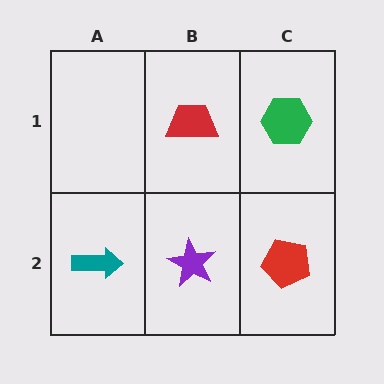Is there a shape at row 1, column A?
No, that cell is empty.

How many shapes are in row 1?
2 shapes.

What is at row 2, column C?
A red pentagon.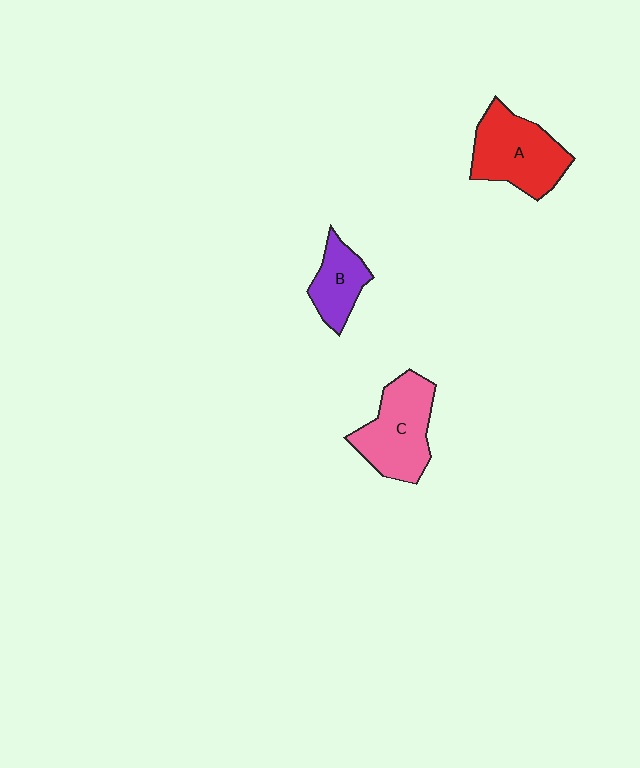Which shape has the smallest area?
Shape B (purple).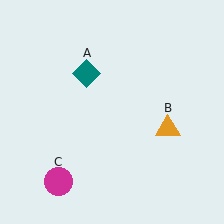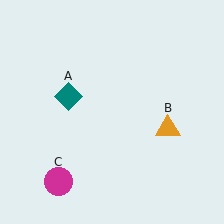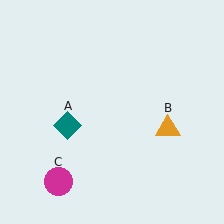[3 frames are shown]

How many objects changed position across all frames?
1 object changed position: teal diamond (object A).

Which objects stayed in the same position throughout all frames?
Orange triangle (object B) and magenta circle (object C) remained stationary.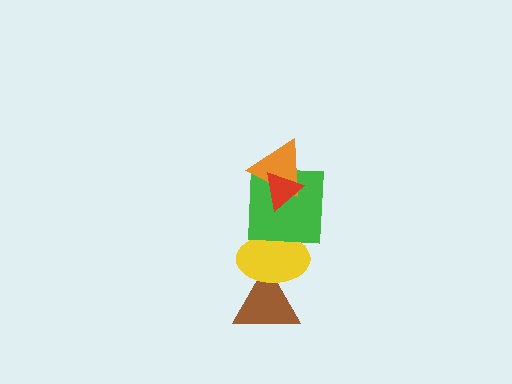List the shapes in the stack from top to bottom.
From top to bottom: the red triangle, the orange triangle, the green square, the yellow ellipse, the brown triangle.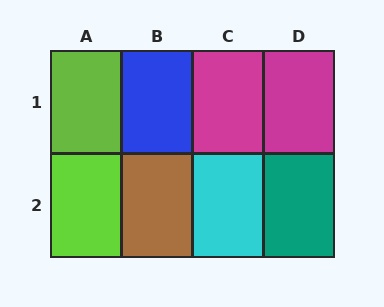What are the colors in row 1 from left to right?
Lime, blue, magenta, magenta.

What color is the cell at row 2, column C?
Cyan.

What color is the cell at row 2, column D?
Teal.